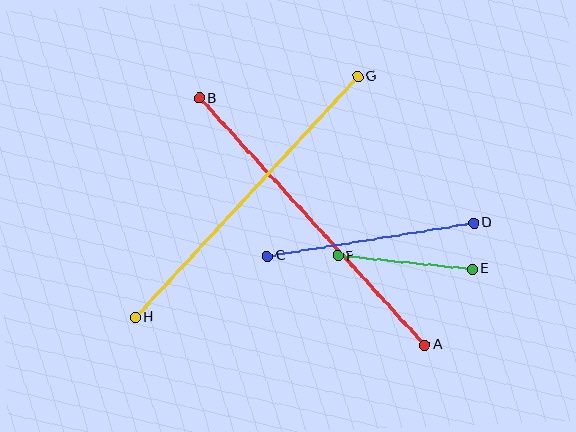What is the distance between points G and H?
The distance is approximately 328 pixels.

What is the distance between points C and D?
The distance is approximately 209 pixels.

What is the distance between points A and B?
The distance is approximately 334 pixels.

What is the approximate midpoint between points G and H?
The midpoint is at approximately (246, 197) pixels.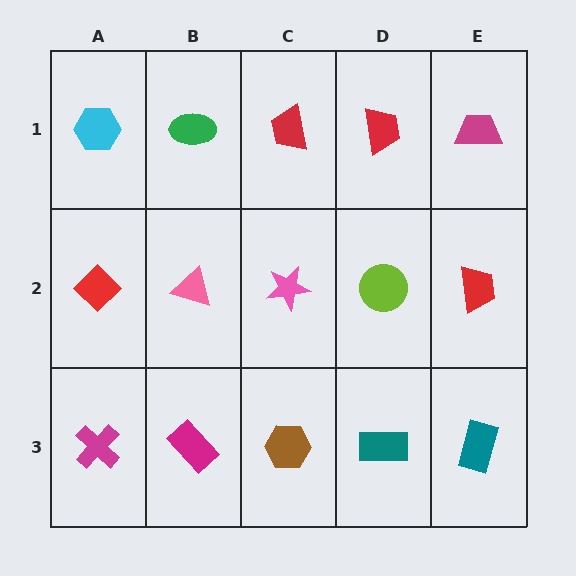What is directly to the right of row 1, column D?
A magenta trapezoid.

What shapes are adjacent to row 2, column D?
A red trapezoid (row 1, column D), a teal rectangle (row 3, column D), a pink star (row 2, column C), a red trapezoid (row 2, column E).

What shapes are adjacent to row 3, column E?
A red trapezoid (row 2, column E), a teal rectangle (row 3, column D).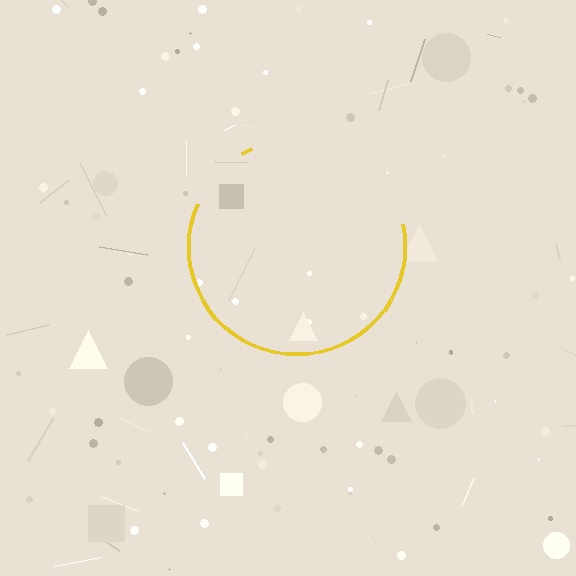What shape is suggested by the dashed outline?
The dashed outline suggests a circle.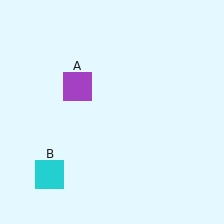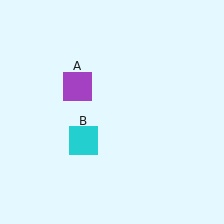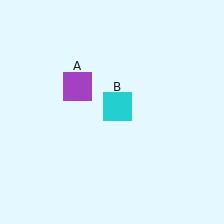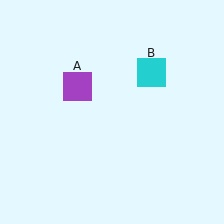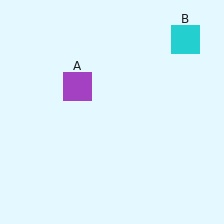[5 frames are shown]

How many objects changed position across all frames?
1 object changed position: cyan square (object B).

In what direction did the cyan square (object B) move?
The cyan square (object B) moved up and to the right.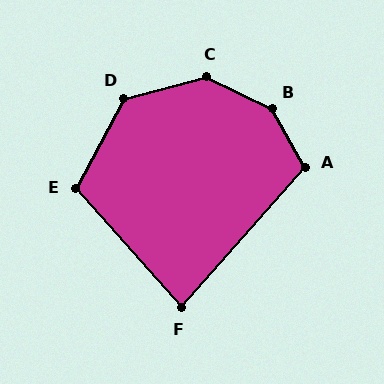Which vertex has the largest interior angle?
B, at approximately 145 degrees.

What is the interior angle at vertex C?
Approximately 140 degrees (obtuse).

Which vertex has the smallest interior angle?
F, at approximately 83 degrees.